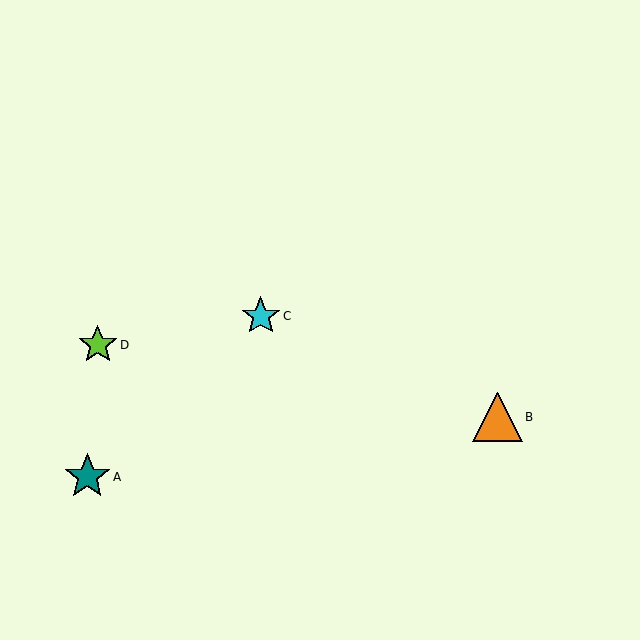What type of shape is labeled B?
Shape B is an orange triangle.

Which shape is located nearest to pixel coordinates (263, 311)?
The cyan star (labeled C) at (261, 316) is nearest to that location.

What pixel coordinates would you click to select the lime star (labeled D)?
Click at (98, 345) to select the lime star D.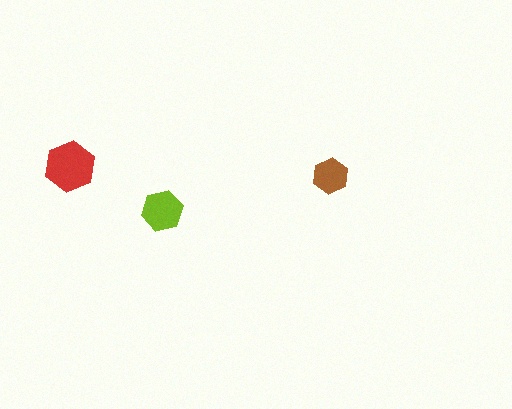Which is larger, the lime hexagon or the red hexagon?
The red one.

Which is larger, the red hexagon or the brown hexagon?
The red one.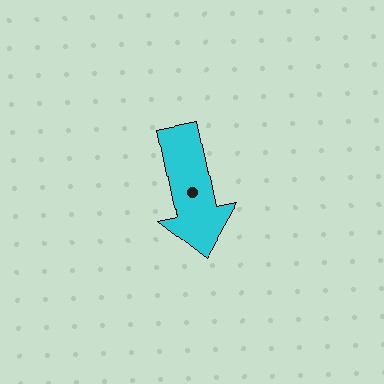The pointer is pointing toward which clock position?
Roughly 6 o'clock.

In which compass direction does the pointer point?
South.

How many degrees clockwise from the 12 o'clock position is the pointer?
Approximately 168 degrees.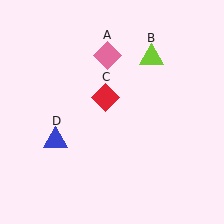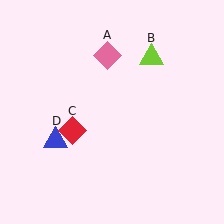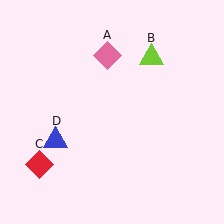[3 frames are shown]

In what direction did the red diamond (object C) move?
The red diamond (object C) moved down and to the left.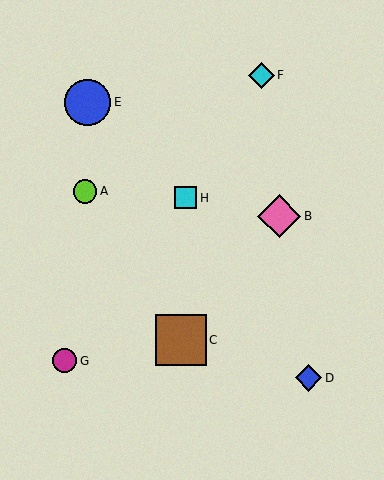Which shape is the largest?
The brown square (labeled C) is the largest.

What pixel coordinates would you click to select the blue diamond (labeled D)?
Click at (308, 378) to select the blue diamond D.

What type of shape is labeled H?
Shape H is a cyan square.